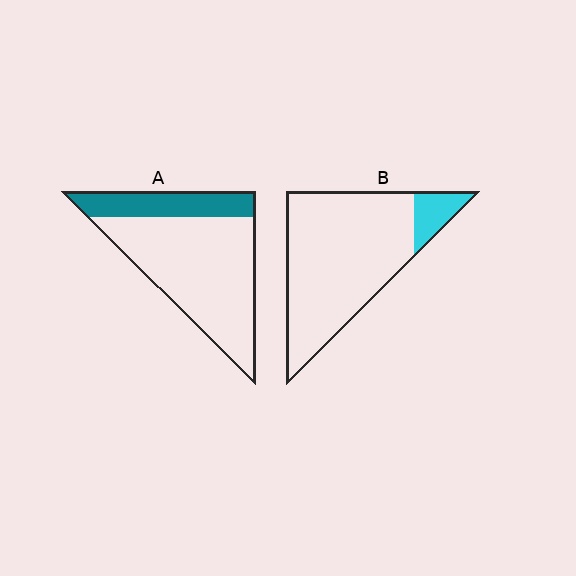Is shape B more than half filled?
No.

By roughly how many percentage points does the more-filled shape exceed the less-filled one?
By roughly 15 percentage points (A over B).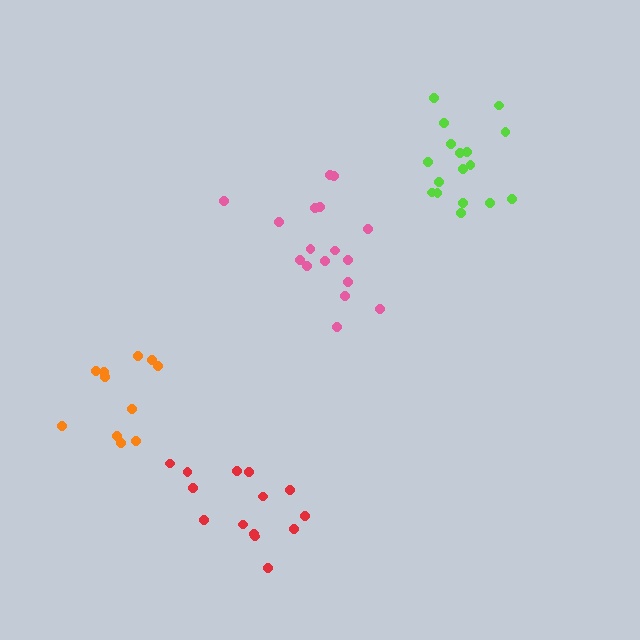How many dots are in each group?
Group 1: 11 dots, Group 2: 17 dots, Group 3: 17 dots, Group 4: 14 dots (59 total).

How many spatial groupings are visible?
There are 4 spatial groupings.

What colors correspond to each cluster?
The clusters are colored: orange, lime, pink, red.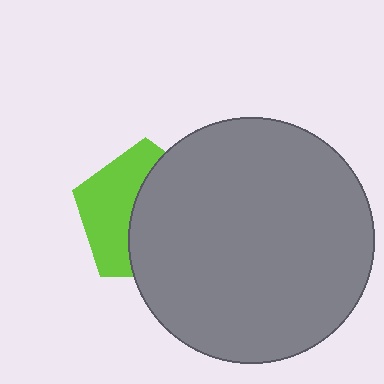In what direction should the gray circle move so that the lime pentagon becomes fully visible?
The gray circle should move right. That is the shortest direction to clear the overlap and leave the lime pentagon fully visible.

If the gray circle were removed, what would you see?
You would see the complete lime pentagon.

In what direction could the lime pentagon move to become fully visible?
The lime pentagon could move left. That would shift it out from behind the gray circle entirely.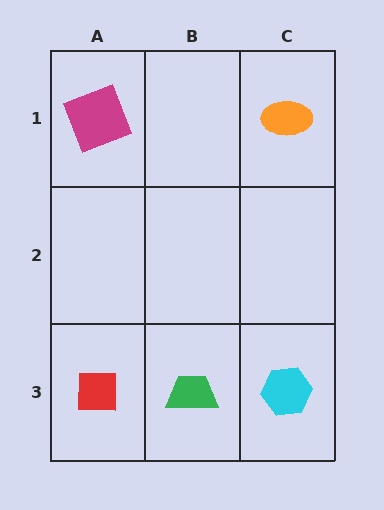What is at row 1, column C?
An orange ellipse.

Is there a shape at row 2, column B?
No, that cell is empty.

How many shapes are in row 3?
3 shapes.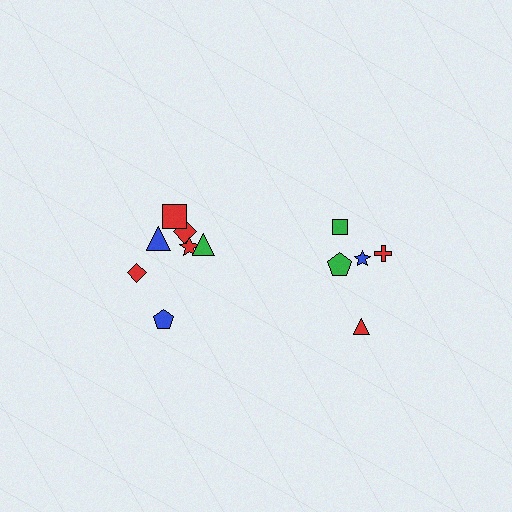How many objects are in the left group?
There are 7 objects.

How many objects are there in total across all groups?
There are 12 objects.